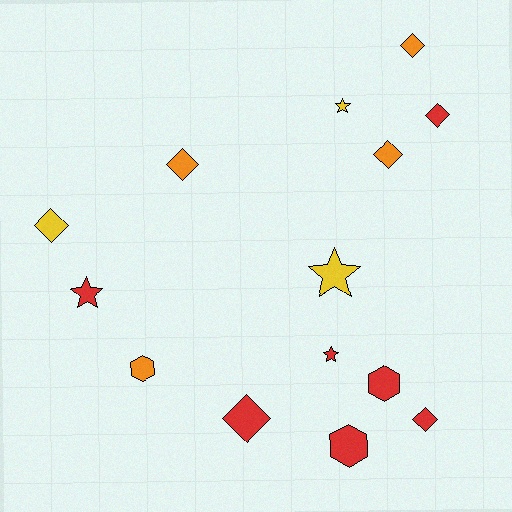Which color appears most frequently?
Red, with 7 objects.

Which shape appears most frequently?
Diamond, with 7 objects.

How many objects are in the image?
There are 14 objects.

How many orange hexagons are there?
There is 1 orange hexagon.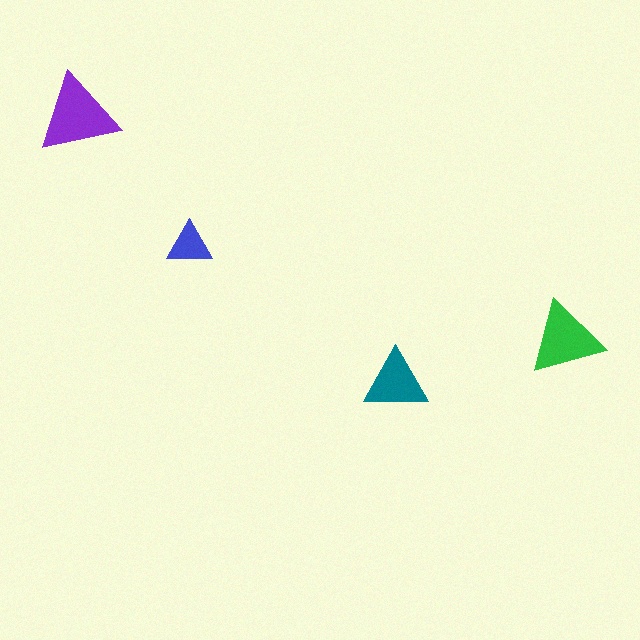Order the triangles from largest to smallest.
the purple one, the green one, the teal one, the blue one.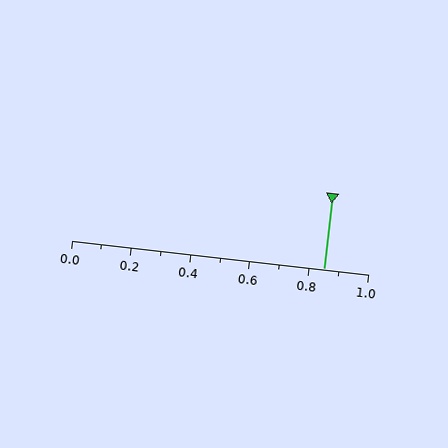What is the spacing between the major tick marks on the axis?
The major ticks are spaced 0.2 apart.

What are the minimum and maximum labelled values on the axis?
The axis runs from 0.0 to 1.0.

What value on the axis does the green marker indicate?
The marker indicates approximately 0.85.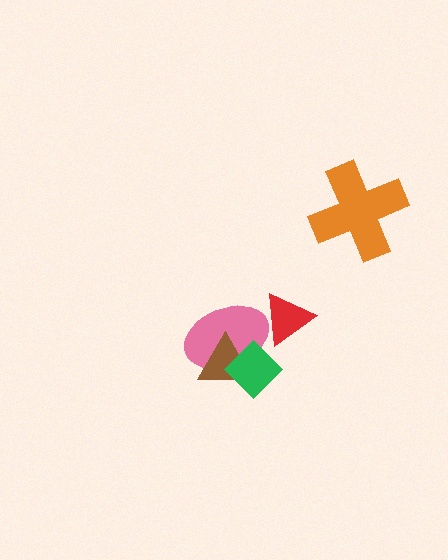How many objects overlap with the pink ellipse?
3 objects overlap with the pink ellipse.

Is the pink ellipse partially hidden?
Yes, it is partially covered by another shape.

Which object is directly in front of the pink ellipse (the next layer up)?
The brown triangle is directly in front of the pink ellipse.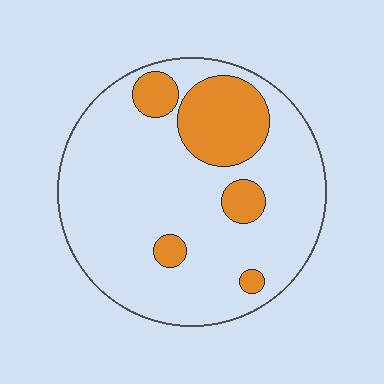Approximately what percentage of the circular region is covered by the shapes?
Approximately 20%.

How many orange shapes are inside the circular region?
5.